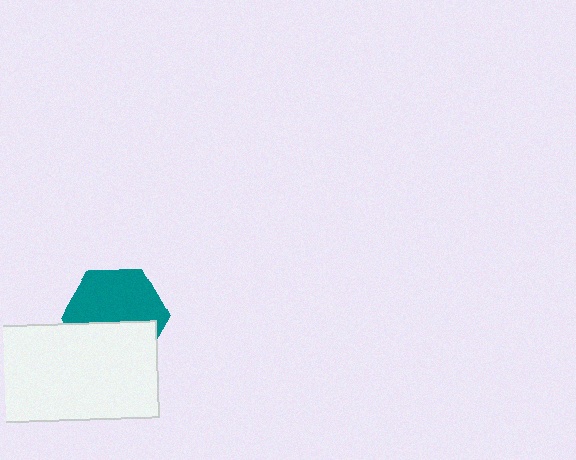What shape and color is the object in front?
The object in front is a white rectangle.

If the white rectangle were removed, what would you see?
You would see the complete teal hexagon.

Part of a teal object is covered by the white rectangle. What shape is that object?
It is a hexagon.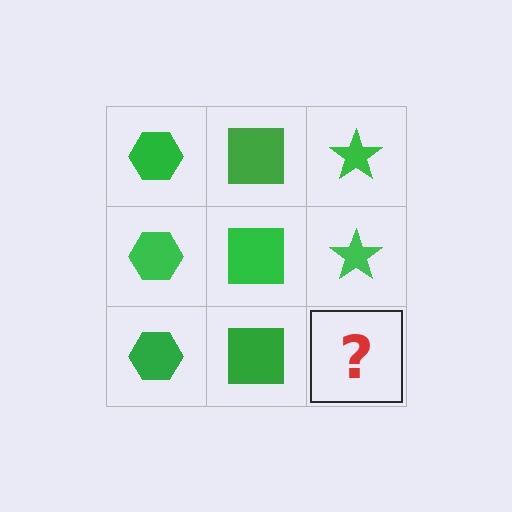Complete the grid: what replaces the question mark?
The question mark should be replaced with a green star.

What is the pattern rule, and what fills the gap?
The rule is that each column has a consistent shape. The gap should be filled with a green star.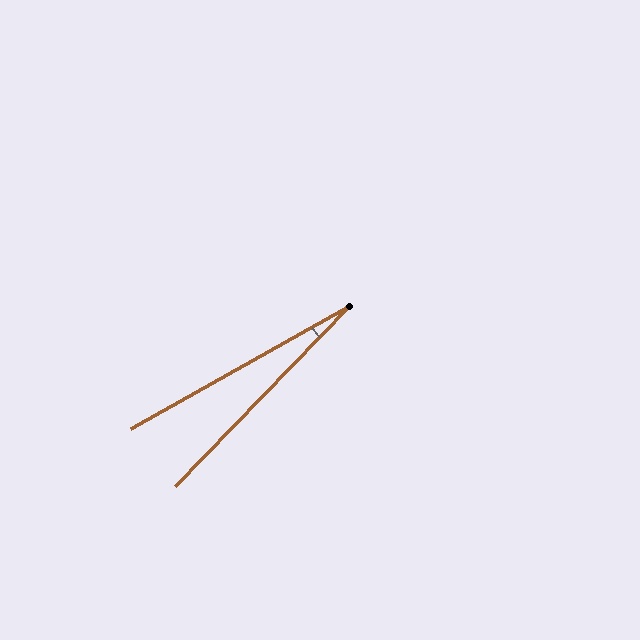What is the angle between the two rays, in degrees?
Approximately 17 degrees.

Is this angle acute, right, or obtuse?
It is acute.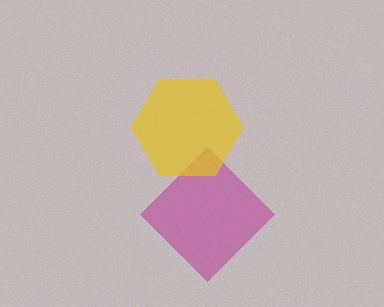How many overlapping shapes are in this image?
There are 2 overlapping shapes in the image.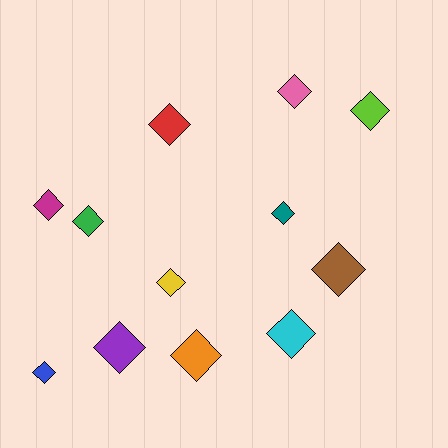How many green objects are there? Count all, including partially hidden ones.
There is 1 green object.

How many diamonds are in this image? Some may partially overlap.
There are 12 diamonds.